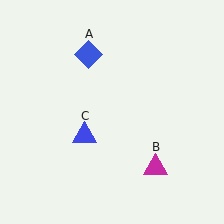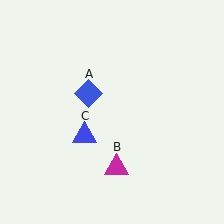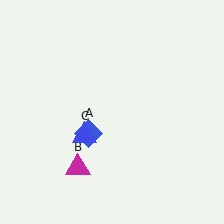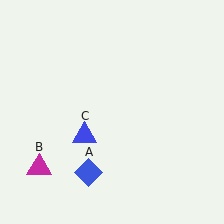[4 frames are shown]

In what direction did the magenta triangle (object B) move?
The magenta triangle (object B) moved left.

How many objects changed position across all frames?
2 objects changed position: blue diamond (object A), magenta triangle (object B).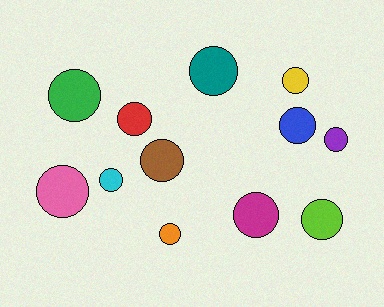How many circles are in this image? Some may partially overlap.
There are 12 circles.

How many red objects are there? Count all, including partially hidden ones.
There is 1 red object.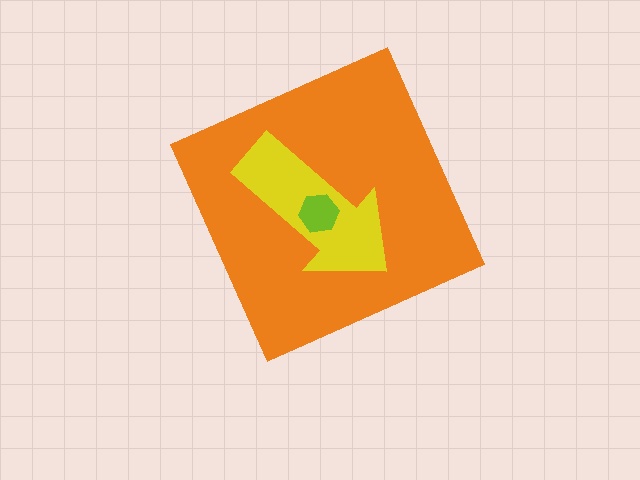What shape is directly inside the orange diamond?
The yellow arrow.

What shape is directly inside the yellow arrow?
The lime hexagon.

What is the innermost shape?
The lime hexagon.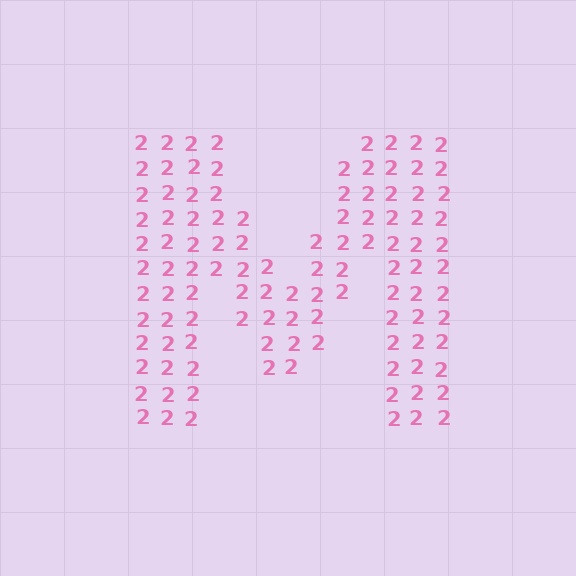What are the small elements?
The small elements are digit 2's.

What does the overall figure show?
The overall figure shows the letter M.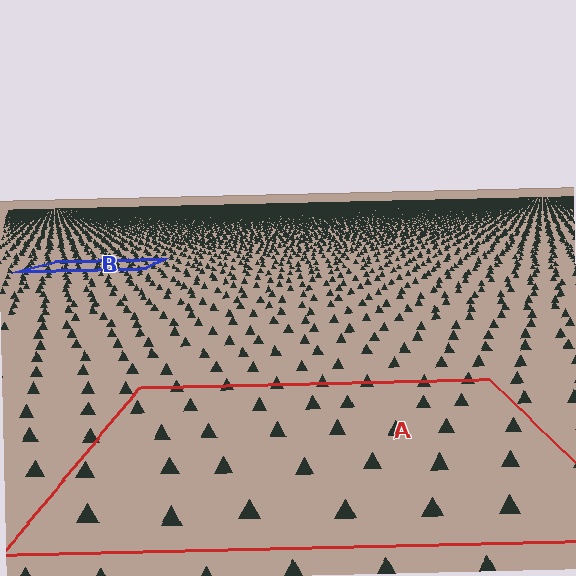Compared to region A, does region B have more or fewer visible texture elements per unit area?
Region B has more texture elements per unit area — they are packed more densely because it is farther away.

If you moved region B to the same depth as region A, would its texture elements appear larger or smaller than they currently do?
They would appear larger. At a closer depth, the same texture elements are projected at a bigger on-screen size.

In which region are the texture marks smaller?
The texture marks are smaller in region B, because it is farther away.